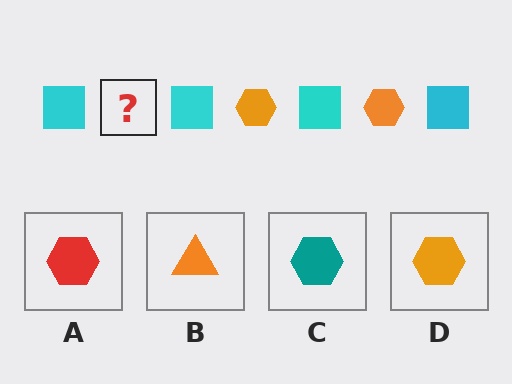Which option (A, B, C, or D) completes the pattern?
D.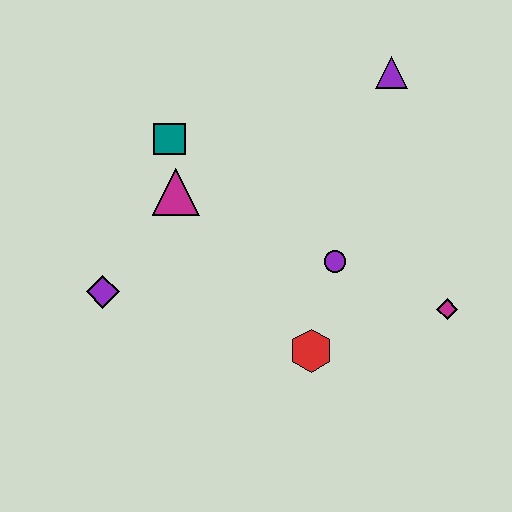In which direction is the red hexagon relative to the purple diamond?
The red hexagon is to the right of the purple diamond.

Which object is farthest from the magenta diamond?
The purple diamond is farthest from the magenta diamond.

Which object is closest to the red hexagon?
The purple circle is closest to the red hexagon.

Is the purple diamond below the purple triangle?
Yes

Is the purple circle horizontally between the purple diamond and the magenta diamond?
Yes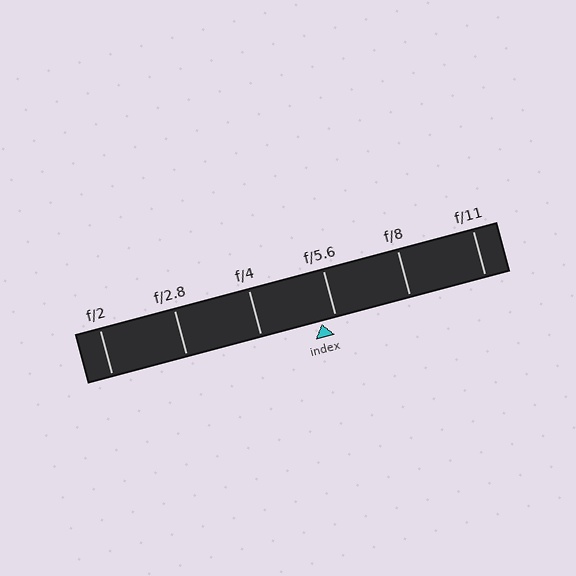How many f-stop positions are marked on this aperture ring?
There are 6 f-stop positions marked.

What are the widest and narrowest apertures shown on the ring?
The widest aperture shown is f/2 and the narrowest is f/11.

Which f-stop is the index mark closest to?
The index mark is closest to f/5.6.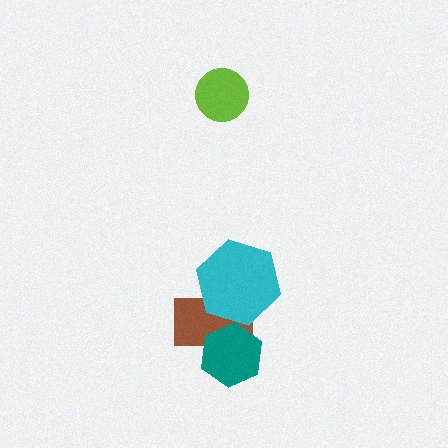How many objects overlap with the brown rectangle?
2 objects overlap with the brown rectangle.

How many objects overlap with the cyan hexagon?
1 object overlaps with the cyan hexagon.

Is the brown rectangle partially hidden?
Yes, it is partially covered by another shape.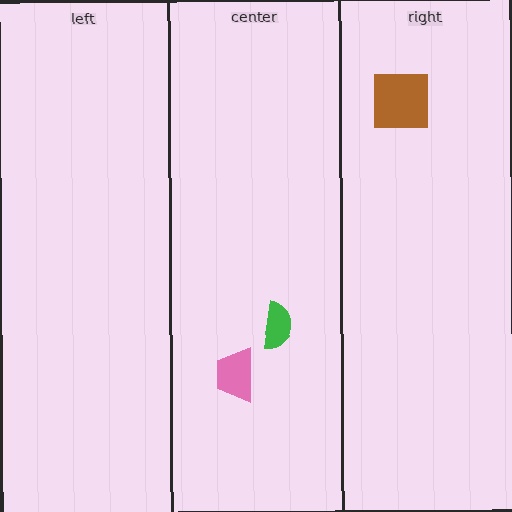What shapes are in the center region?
The pink trapezoid, the green semicircle.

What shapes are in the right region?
The brown square.